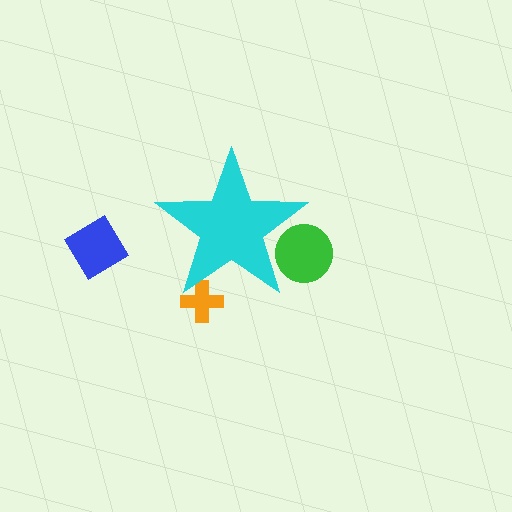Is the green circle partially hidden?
Yes, the green circle is partially hidden behind the cyan star.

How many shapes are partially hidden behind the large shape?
2 shapes are partially hidden.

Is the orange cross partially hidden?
Yes, the orange cross is partially hidden behind the cyan star.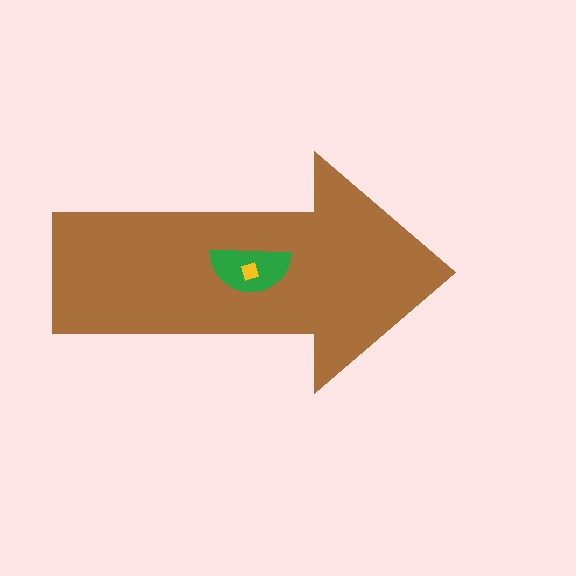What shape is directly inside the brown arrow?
The green semicircle.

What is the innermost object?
The yellow diamond.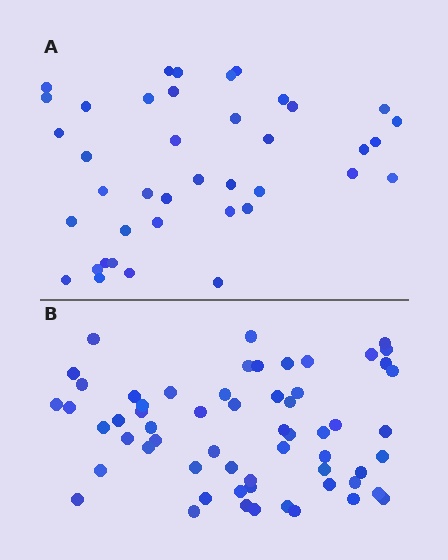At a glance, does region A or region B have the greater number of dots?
Region B (the bottom region) has more dots.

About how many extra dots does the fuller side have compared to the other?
Region B has approximately 20 more dots than region A.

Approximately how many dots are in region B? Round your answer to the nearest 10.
About 60 dots.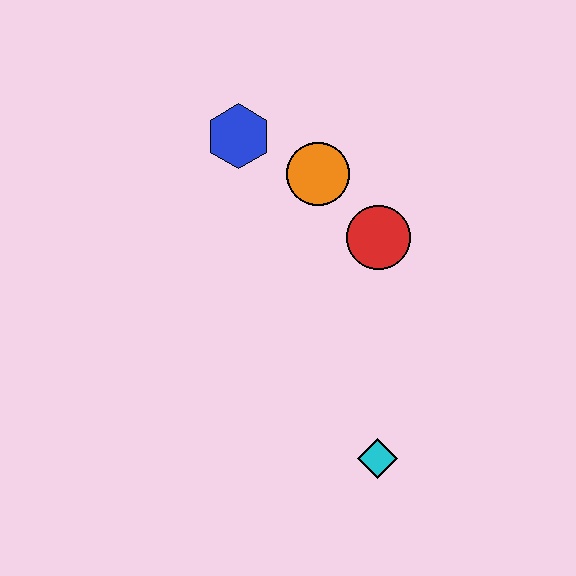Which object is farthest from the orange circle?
The cyan diamond is farthest from the orange circle.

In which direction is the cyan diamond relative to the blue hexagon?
The cyan diamond is below the blue hexagon.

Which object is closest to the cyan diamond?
The red circle is closest to the cyan diamond.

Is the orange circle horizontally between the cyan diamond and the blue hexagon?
Yes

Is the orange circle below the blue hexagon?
Yes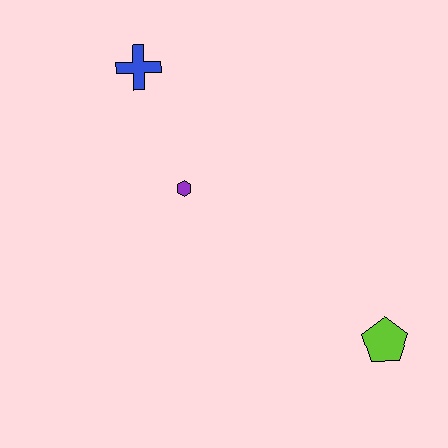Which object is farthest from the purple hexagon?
The lime pentagon is farthest from the purple hexagon.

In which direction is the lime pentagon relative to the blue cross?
The lime pentagon is below the blue cross.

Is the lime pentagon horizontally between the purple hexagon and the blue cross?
No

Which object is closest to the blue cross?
The purple hexagon is closest to the blue cross.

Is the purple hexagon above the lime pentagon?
Yes